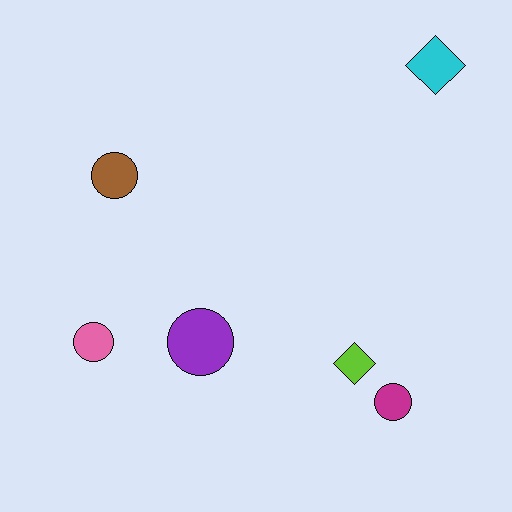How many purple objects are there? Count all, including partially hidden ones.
There is 1 purple object.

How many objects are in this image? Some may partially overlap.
There are 6 objects.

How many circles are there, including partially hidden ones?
There are 4 circles.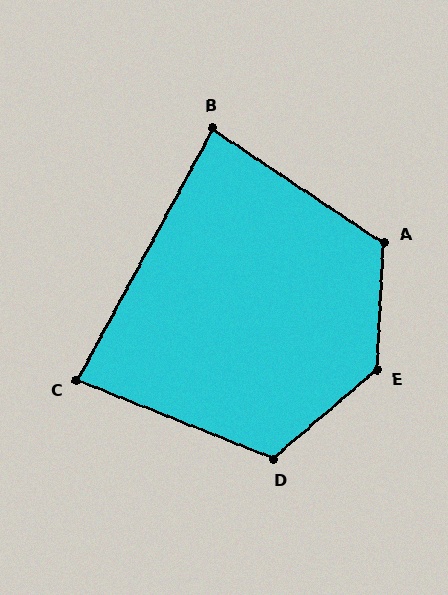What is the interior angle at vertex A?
Approximately 120 degrees (obtuse).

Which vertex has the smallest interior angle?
C, at approximately 84 degrees.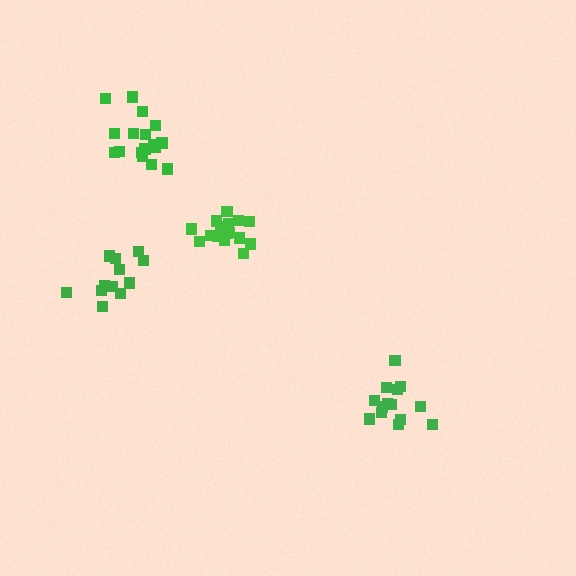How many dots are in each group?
Group 1: 17 dots, Group 2: 12 dots, Group 3: 14 dots, Group 4: 17 dots (60 total).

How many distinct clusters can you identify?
There are 4 distinct clusters.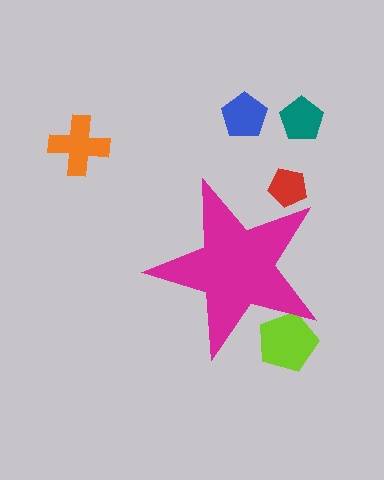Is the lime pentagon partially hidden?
Yes, the lime pentagon is partially hidden behind the magenta star.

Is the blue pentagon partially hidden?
No, the blue pentagon is fully visible.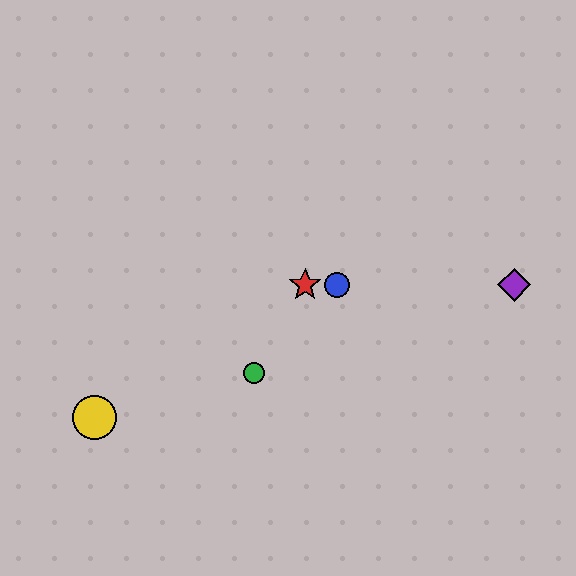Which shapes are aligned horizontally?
The red star, the blue circle, the purple diamond are aligned horizontally.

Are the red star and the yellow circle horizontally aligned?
No, the red star is at y≈285 and the yellow circle is at y≈417.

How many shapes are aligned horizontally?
3 shapes (the red star, the blue circle, the purple diamond) are aligned horizontally.